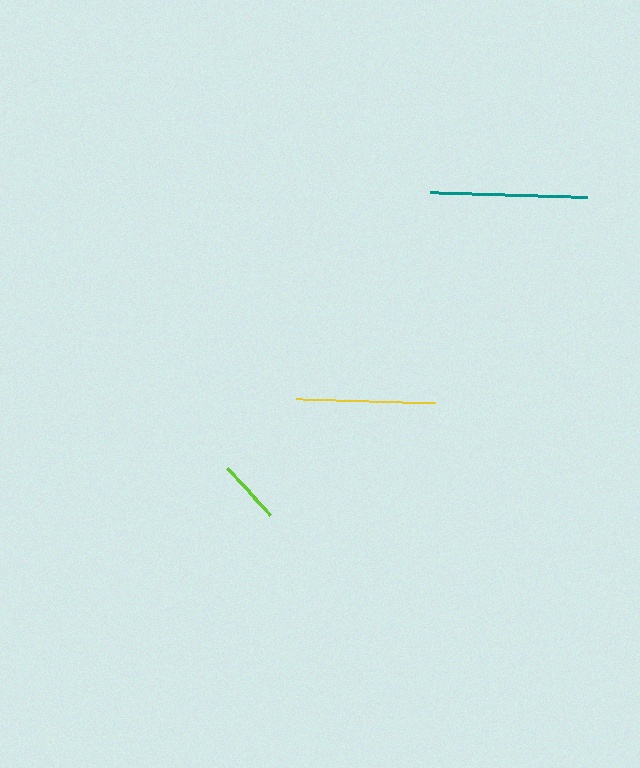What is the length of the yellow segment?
The yellow segment is approximately 140 pixels long.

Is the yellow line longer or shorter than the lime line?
The yellow line is longer than the lime line.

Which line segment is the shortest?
The lime line is the shortest at approximately 63 pixels.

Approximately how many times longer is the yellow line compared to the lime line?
The yellow line is approximately 2.2 times the length of the lime line.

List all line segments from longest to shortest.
From longest to shortest: teal, yellow, lime.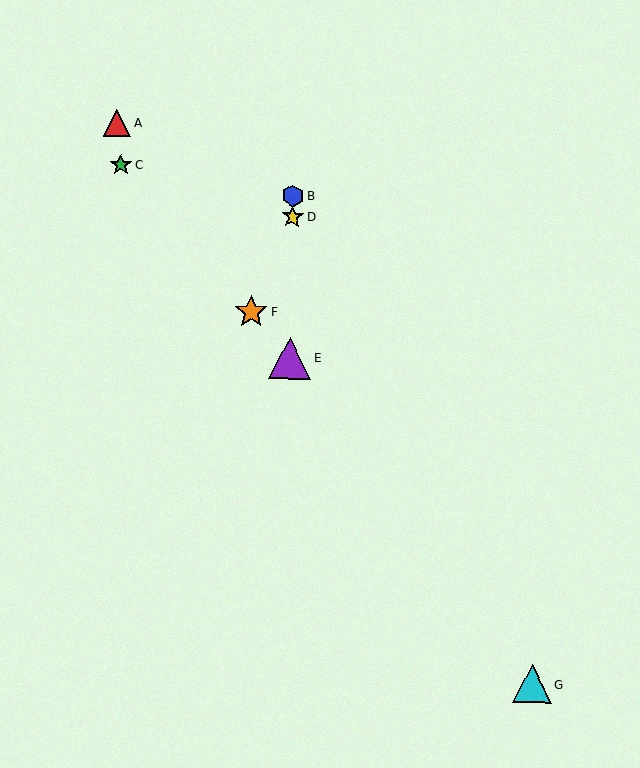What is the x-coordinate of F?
Object F is at x≈251.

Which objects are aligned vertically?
Objects B, D, E are aligned vertically.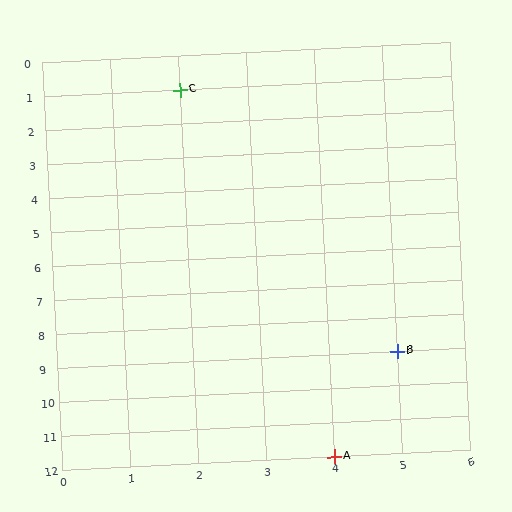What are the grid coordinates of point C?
Point C is at grid coordinates (2, 1).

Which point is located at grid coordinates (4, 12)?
Point A is at (4, 12).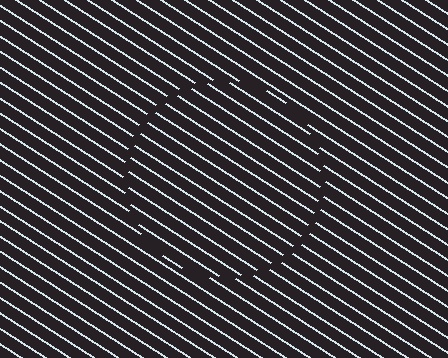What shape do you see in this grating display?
An illusory circle. The interior of the shape contains the same grating, shifted by half a period — the contour is defined by the phase discontinuity where line-ends from the inner and outer gratings abut.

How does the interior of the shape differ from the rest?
The interior of the shape contains the same grating, shifted by half a period — the contour is defined by the phase discontinuity where line-ends from the inner and outer gratings abut.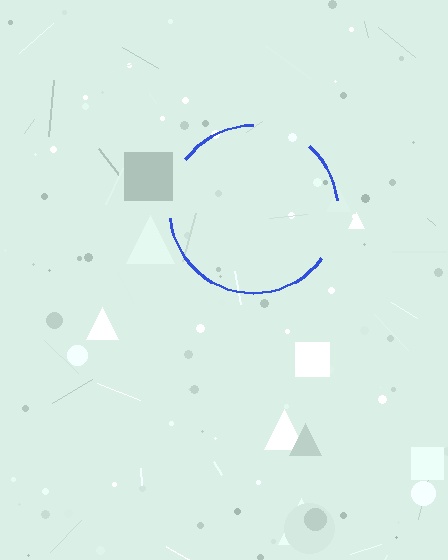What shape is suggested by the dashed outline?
The dashed outline suggests a circle.